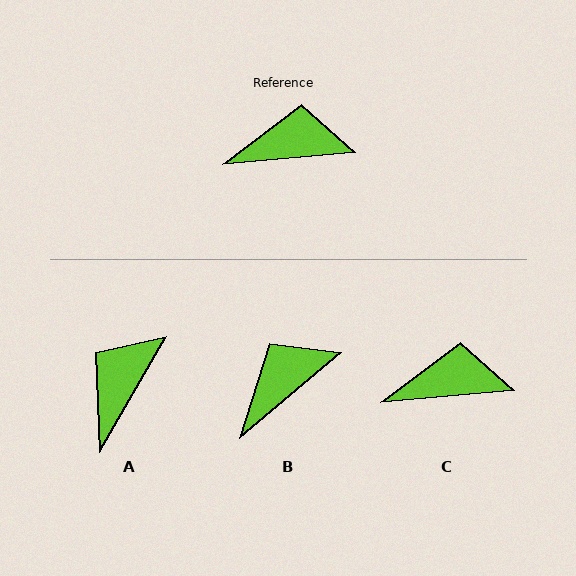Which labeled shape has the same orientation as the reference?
C.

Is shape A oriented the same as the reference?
No, it is off by about 55 degrees.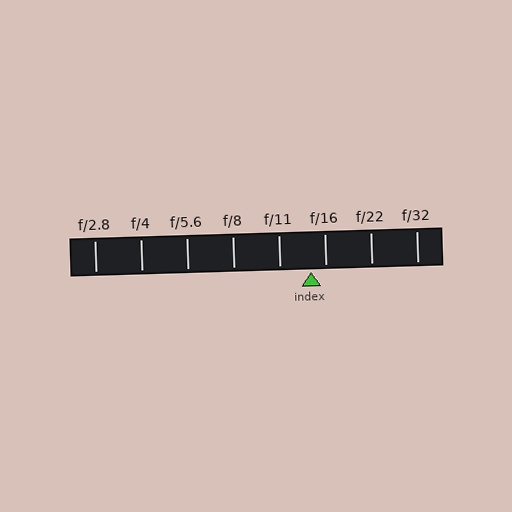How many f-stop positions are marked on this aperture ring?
There are 8 f-stop positions marked.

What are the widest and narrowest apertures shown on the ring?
The widest aperture shown is f/2.8 and the narrowest is f/32.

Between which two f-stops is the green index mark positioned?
The index mark is between f/11 and f/16.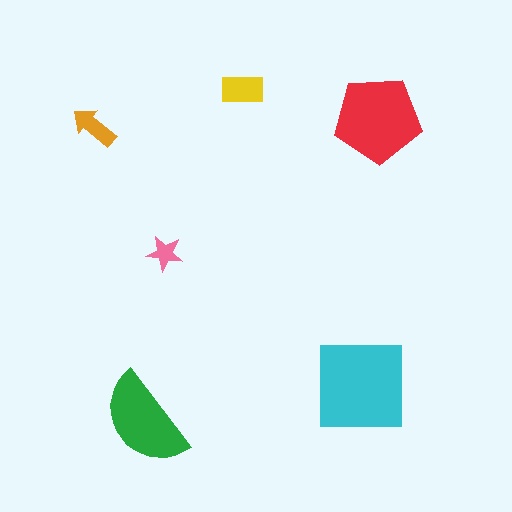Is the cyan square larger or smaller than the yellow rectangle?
Larger.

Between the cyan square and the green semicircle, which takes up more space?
The cyan square.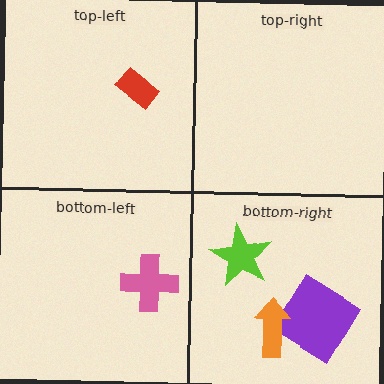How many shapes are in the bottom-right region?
3.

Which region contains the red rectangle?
The top-left region.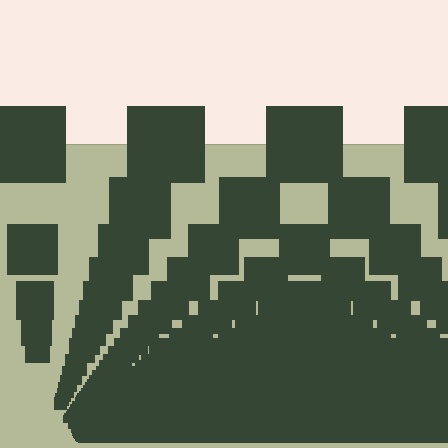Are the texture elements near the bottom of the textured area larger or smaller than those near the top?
Smaller. The gradient is inverted — elements near the bottom are smaller and denser.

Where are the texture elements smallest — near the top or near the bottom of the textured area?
Near the bottom.